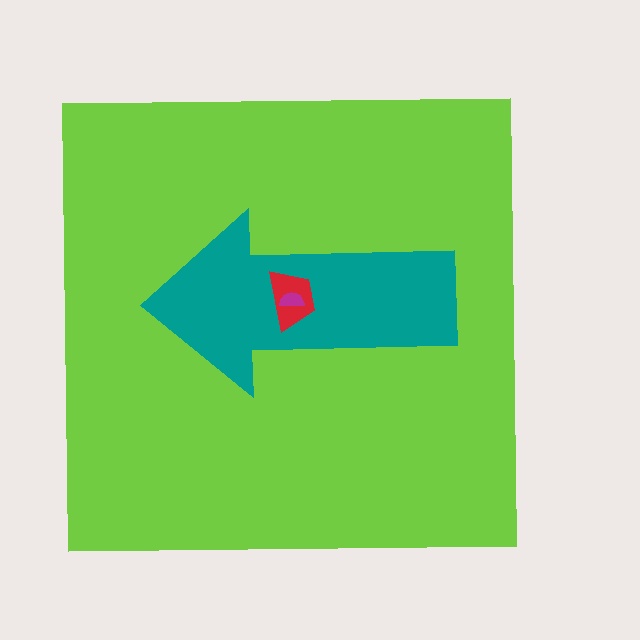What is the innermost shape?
The magenta semicircle.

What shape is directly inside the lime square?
The teal arrow.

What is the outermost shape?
The lime square.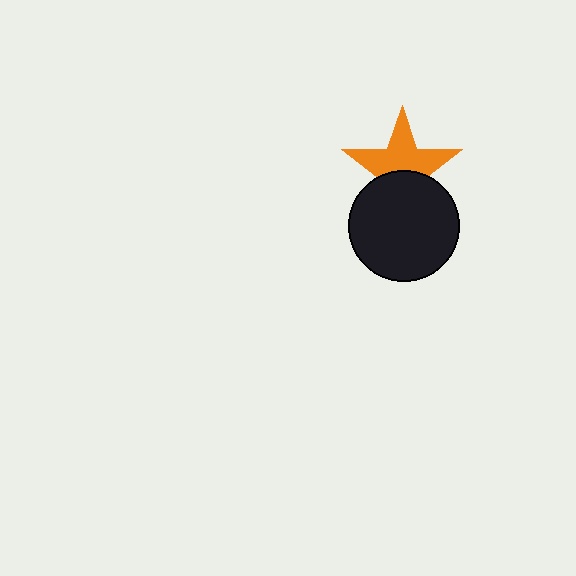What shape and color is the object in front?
The object in front is a black circle.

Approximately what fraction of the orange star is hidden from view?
Roughly 42% of the orange star is hidden behind the black circle.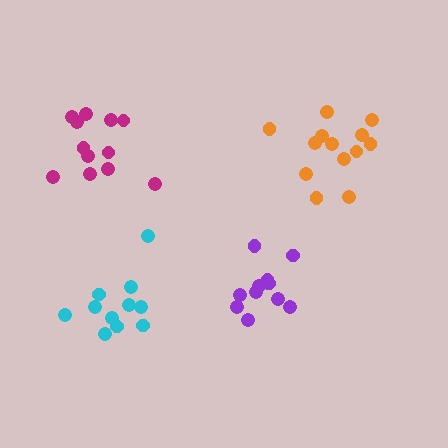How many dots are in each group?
Group 1: 12 dots, Group 2: 11 dots, Group 3: 13 dots, Group 4: 11 dots (47 total).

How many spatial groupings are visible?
There are 4 spatial groupings.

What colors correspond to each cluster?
The clusters are colored: magenta, cyan, orange, purple.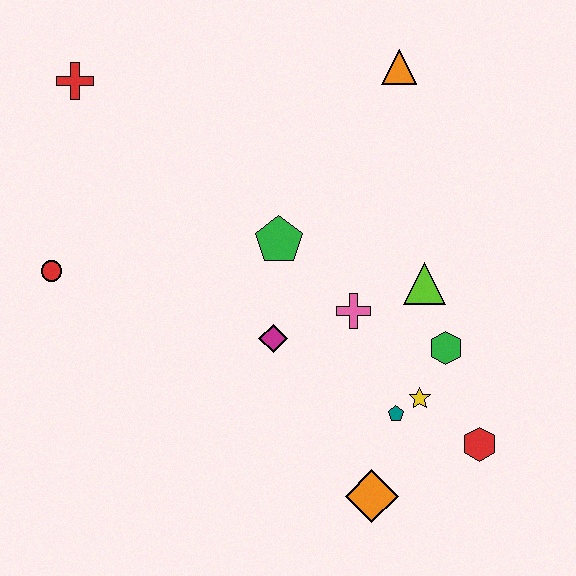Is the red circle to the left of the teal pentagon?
Yes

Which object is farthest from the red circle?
The red hexagon is farthest from the red circle.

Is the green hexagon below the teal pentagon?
No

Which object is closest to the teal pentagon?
The yellow star is closest to the teal pentagon.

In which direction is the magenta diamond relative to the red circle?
The magenta diamond is to the right of the red circle.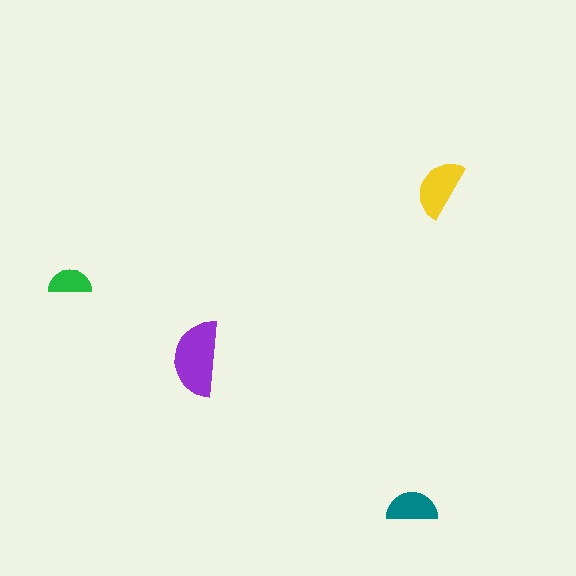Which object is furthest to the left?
The green semicircle is leftmost.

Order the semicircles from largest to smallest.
the purple one, the yellow one, the teal one, the green one.